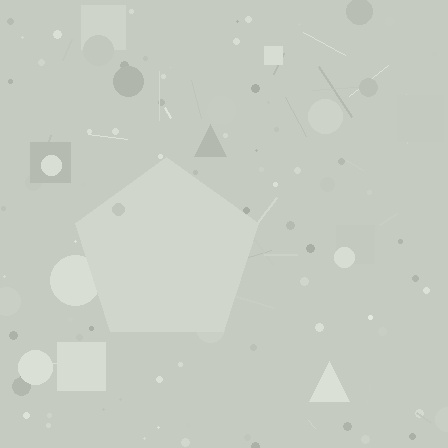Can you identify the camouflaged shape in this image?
The camouflaged shape is a pentagon.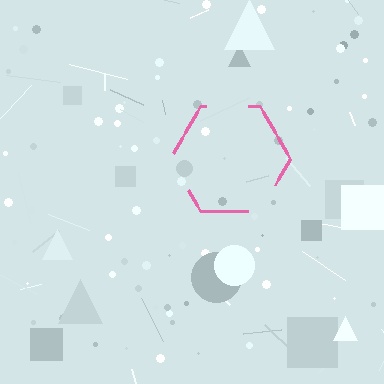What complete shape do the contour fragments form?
The contour fragments form a hexagon.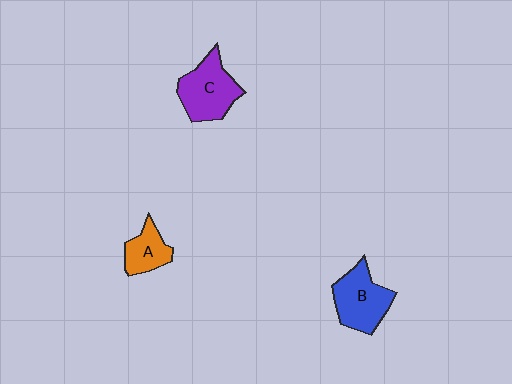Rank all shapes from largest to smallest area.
From largest to smallest: C (purple), B (blue), A (orange).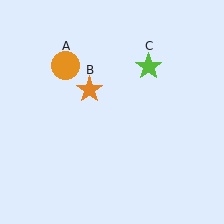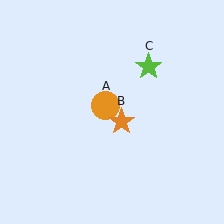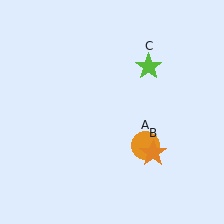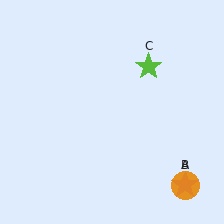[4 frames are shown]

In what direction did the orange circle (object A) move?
The orange circle (object A) moved down and to the right.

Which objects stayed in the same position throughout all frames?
Lime star (object C) remained stationary.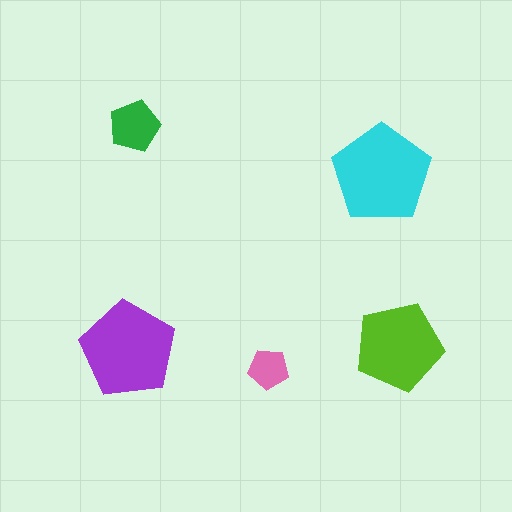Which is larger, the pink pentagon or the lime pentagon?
The lime one.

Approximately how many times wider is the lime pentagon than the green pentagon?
About 1.5 times wider.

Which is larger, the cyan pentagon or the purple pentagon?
The cyan one.